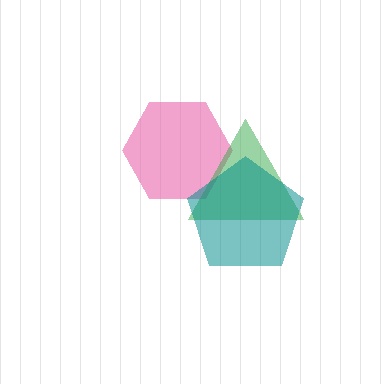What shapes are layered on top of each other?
The layered shapes are: a pink hexagon, a green triangle, a teal pentagon.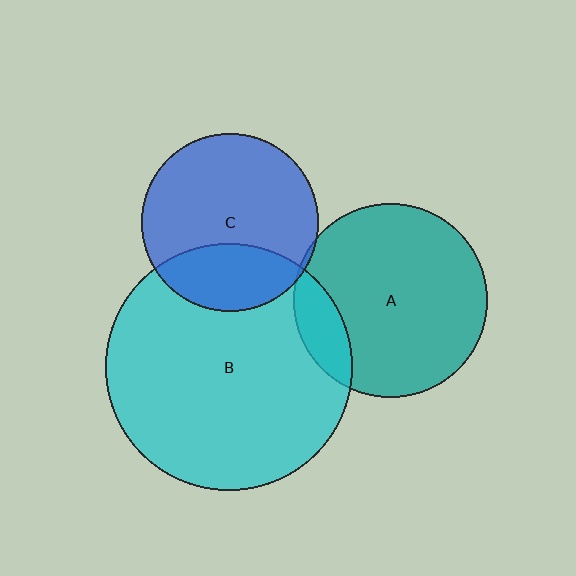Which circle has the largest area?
Circle B (cyan).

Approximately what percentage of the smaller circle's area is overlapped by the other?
Approximately 5%.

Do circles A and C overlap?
Yes.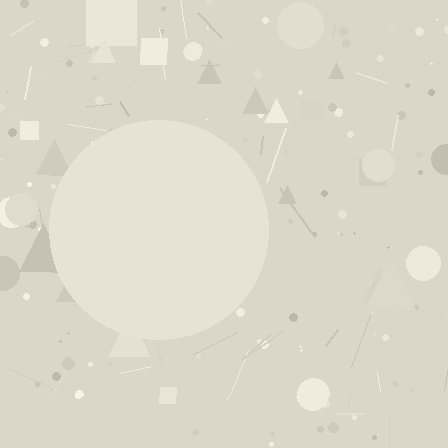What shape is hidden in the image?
A circle is hidden in the image.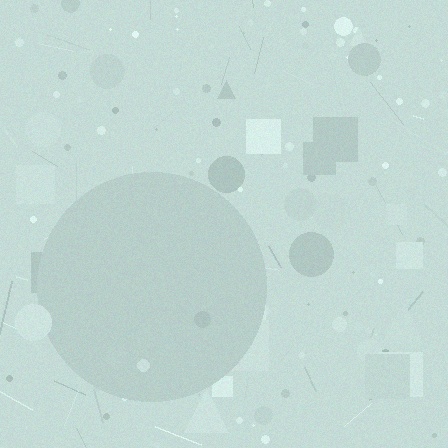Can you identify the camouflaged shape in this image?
The camouflaged shape is a circle.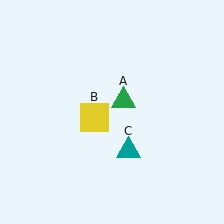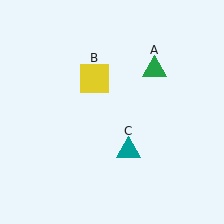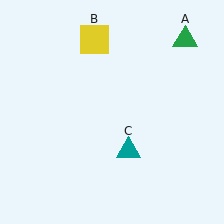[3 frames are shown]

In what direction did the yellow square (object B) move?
The yellow square (object B) moved up.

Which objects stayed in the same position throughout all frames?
Teal triangle (object C) remained stationary.